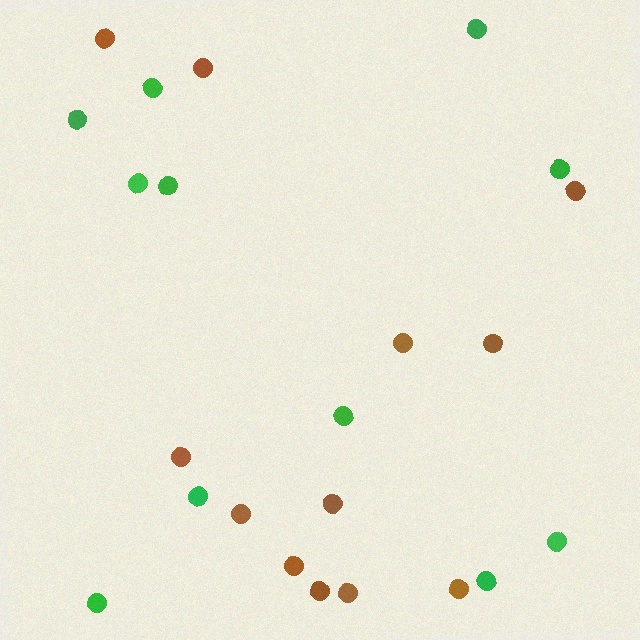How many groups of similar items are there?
There are 2 groups: one group of green circles (11) and one group of brown circles (12).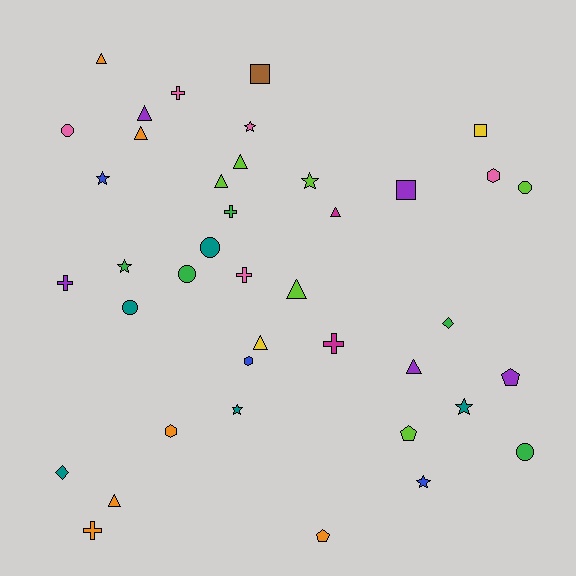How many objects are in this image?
There are 40 objects.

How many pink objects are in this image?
There are 5 pink objects.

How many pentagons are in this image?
There are 3 pentagons.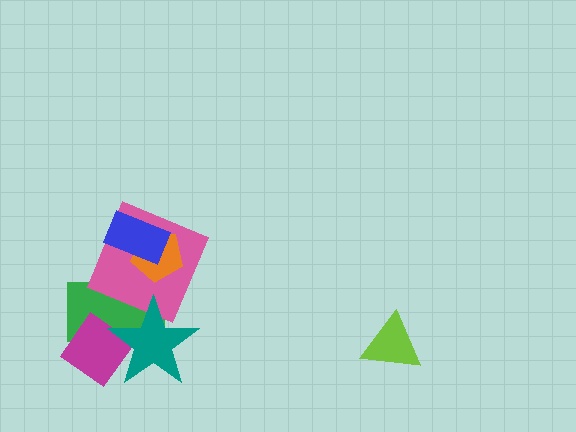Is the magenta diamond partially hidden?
Yes, it is partially covered by another shape.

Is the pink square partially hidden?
Yes, it is partially covered by another shape.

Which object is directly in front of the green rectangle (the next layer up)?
The pink square is directly in front of the green rectangle.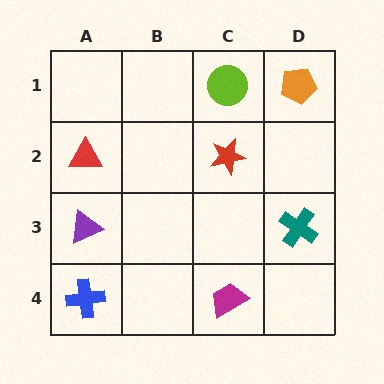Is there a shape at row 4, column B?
No, that cell is empty.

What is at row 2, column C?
A red star.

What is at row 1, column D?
An orange pentagon.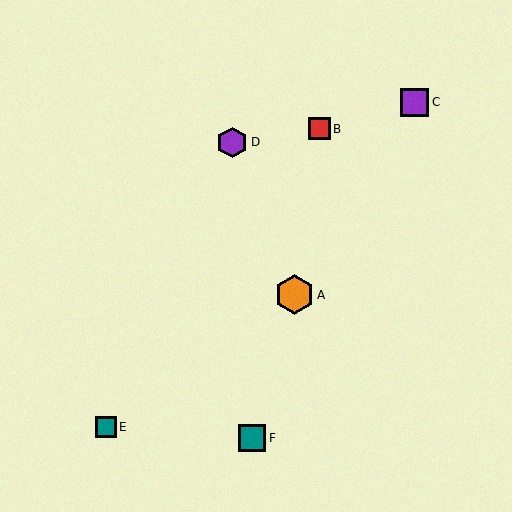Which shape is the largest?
The orange hexagon (labeled A) is the largest.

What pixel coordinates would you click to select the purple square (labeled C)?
Click at (414, 102) to select the purple square C.